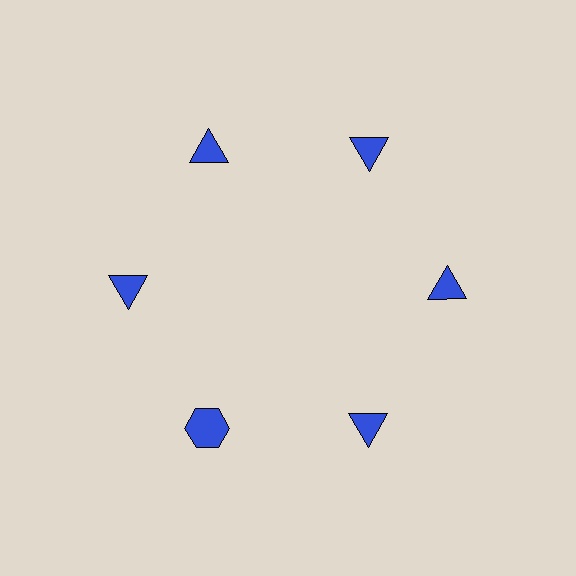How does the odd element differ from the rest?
It has a different shape: hexagon instead of triangle.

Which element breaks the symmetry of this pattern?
The blue hexagon at roughly the 7 o'clock position breaks the symmetry. All other shapes are blue triangles.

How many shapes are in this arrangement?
There are 6 shapes arranged in a ring pattern.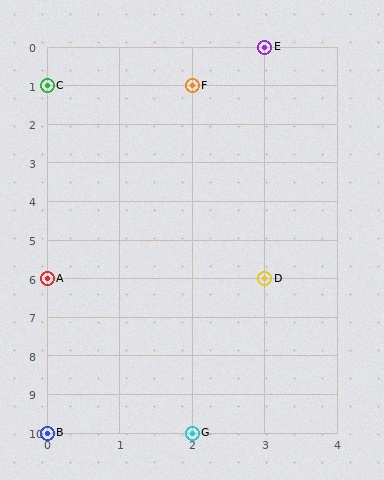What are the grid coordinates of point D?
Point D is at grid coordinates (3, 6).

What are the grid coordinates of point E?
Point E is at grid coordinates (3, 0).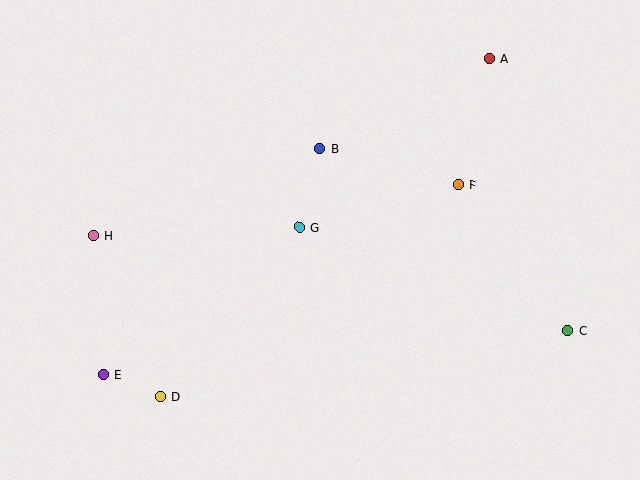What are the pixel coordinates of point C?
Point C is at (568, 330).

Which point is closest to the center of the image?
Point G at (300, 227) is closest to the center.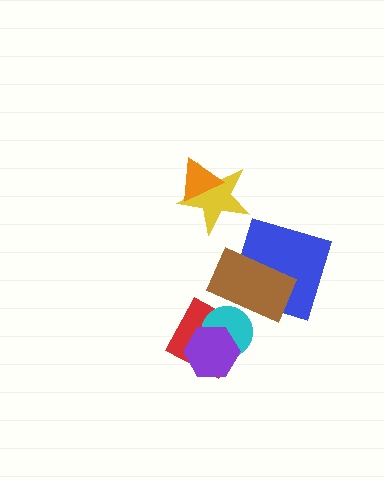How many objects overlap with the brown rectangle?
2 objects overlap with the brown rectangle.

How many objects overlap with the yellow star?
1 object overlaps with the yellow star.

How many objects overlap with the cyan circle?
3 objects overlap with the cyan circle.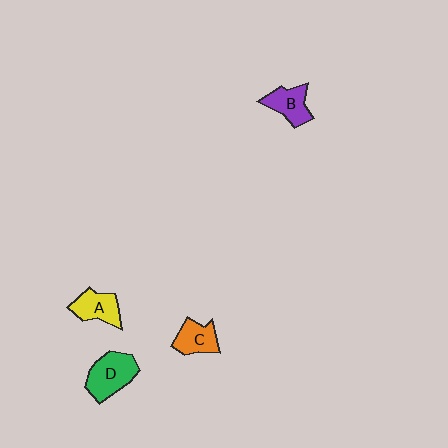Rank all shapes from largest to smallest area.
From largest to smallest: D (green), A (yellow), B (purple), C (orange).